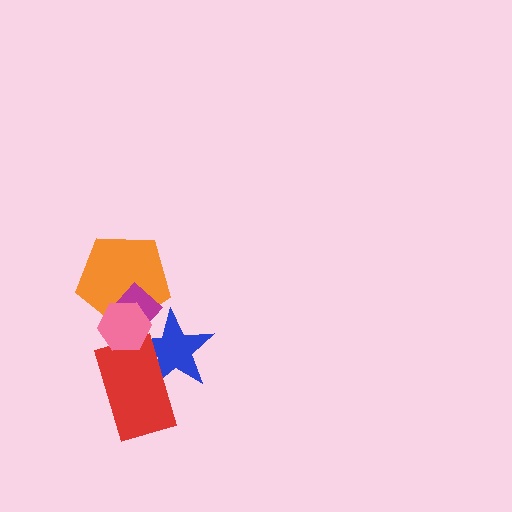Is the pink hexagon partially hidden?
No, no other shape covers it.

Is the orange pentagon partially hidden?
Yes, it is partially covered by another shape.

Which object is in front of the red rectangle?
The pink hexagon is in front of the red rectangle.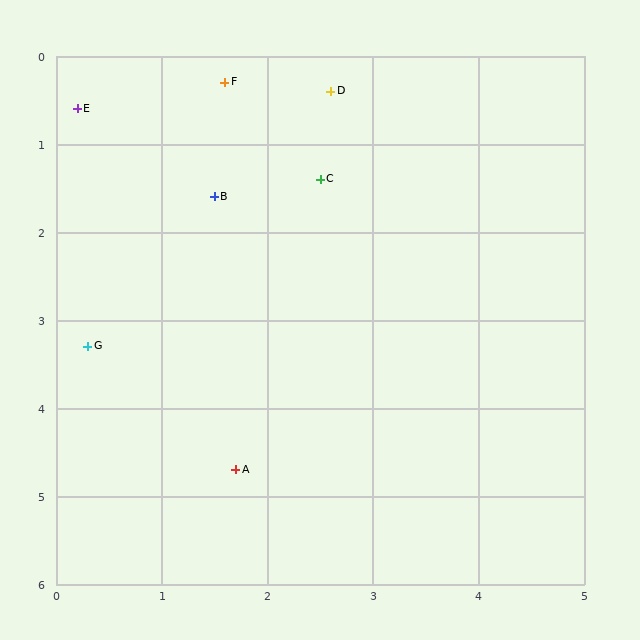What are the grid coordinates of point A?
Point A is at approximately (1.7, 4.7).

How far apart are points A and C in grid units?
Points A and C are about 3.4 grid units apart.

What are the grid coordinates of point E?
Point E is at approximately (0.2, 0.6).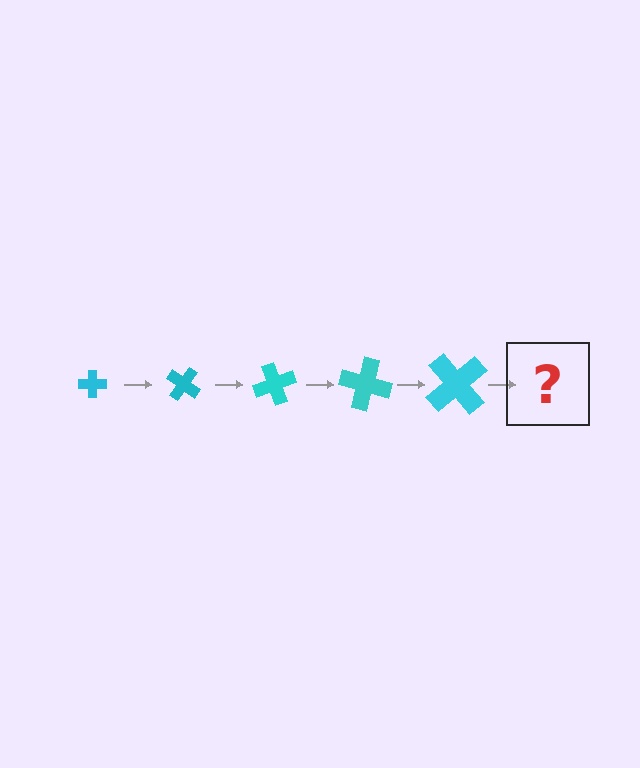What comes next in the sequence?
The next element should be a cross, larger than the previous one and rotated 175 degrees from the start.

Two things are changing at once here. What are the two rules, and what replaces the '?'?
The two rules are that the cross grows larger each step and it rotates 35 degrees each step. The '?' should be a cross, larger than the previous one and rotated 175 degrees from the start.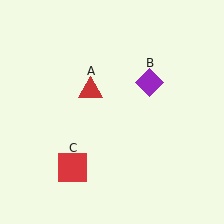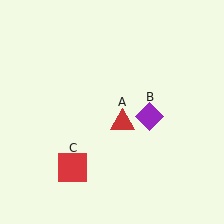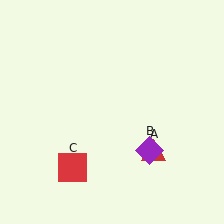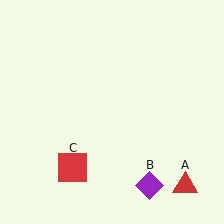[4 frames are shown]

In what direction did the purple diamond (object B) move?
The purple diamond (object B) moved down.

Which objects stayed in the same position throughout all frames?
Red square (object C) remained stationary.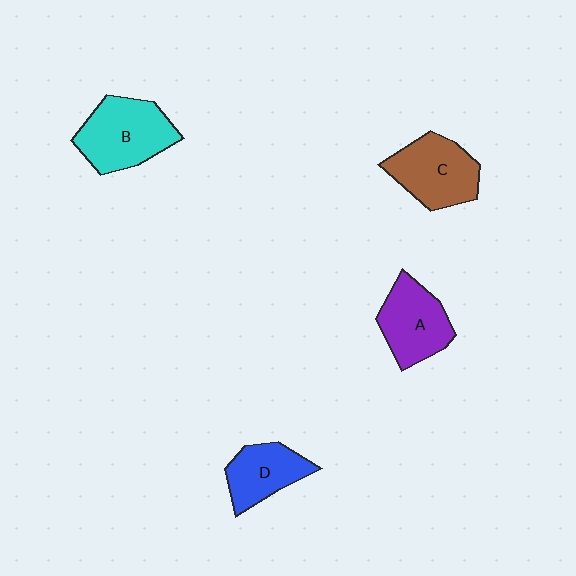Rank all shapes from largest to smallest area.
From largest to smallest: B (cyan), C (brown), A (purple), D (blue).